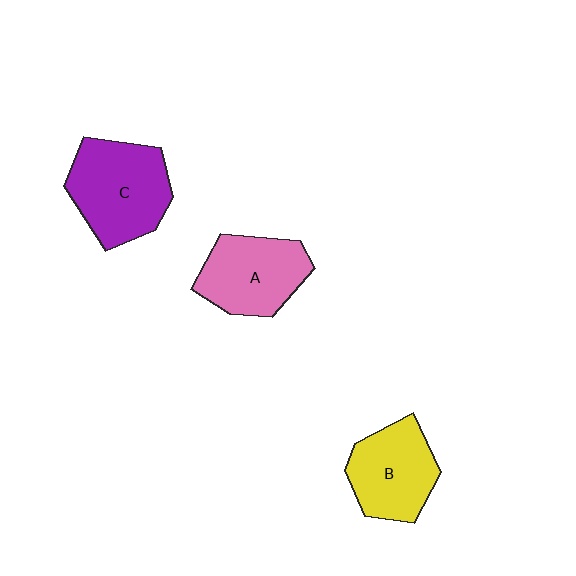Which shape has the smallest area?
Shape B (yellow).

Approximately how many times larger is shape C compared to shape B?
Approximately 1.2 times.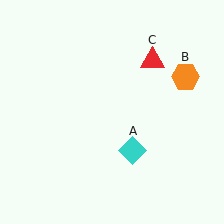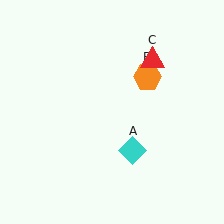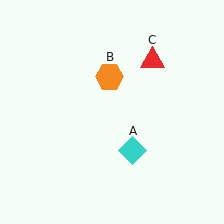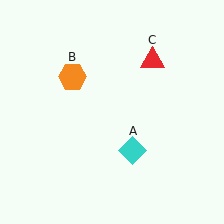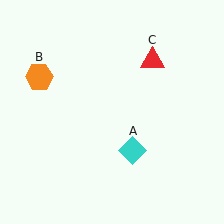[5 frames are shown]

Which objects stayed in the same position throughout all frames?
Cyan diamond (object A) and red triangle (object C) remained stationary.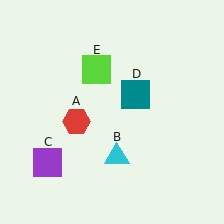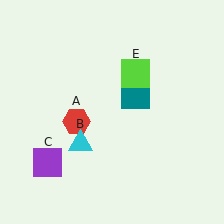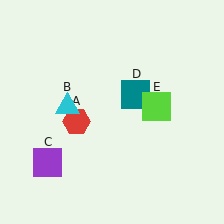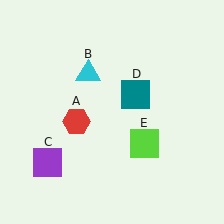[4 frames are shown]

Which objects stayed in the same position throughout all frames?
Red hexagon (object A) and purple square (object C) and teal square (object D) remained stationary.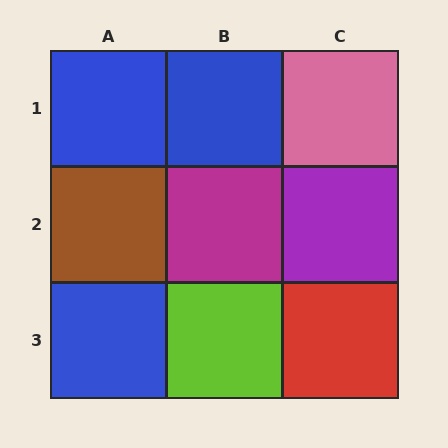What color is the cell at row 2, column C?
Purple.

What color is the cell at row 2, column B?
Magenta.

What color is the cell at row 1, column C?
Pink.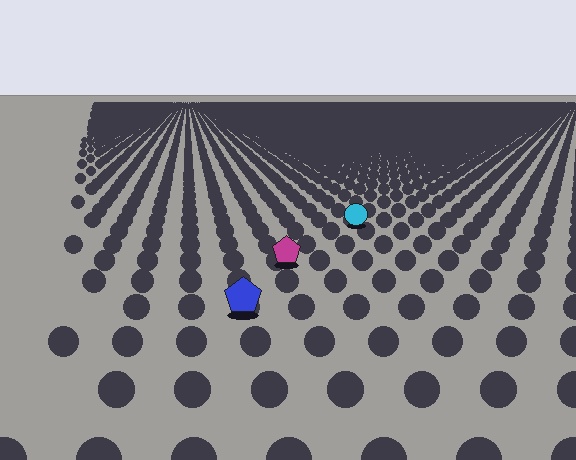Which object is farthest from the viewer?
The cyan circle is farthest from the viewer. It appears smaller and the ground texture around it is denser.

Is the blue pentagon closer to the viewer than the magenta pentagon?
Yes. The blue pentagon is closer — you can tell from the texture gradient: the ground texture is coarser near it.